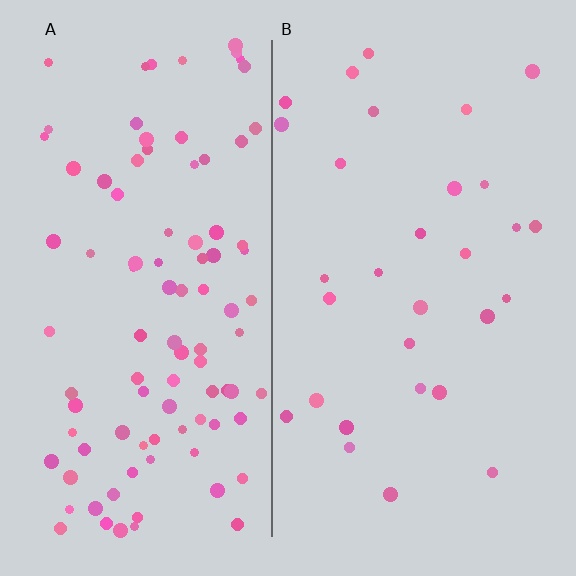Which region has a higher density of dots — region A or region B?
A (the left).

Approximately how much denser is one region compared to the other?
Approximately 3.2× — region A over region B.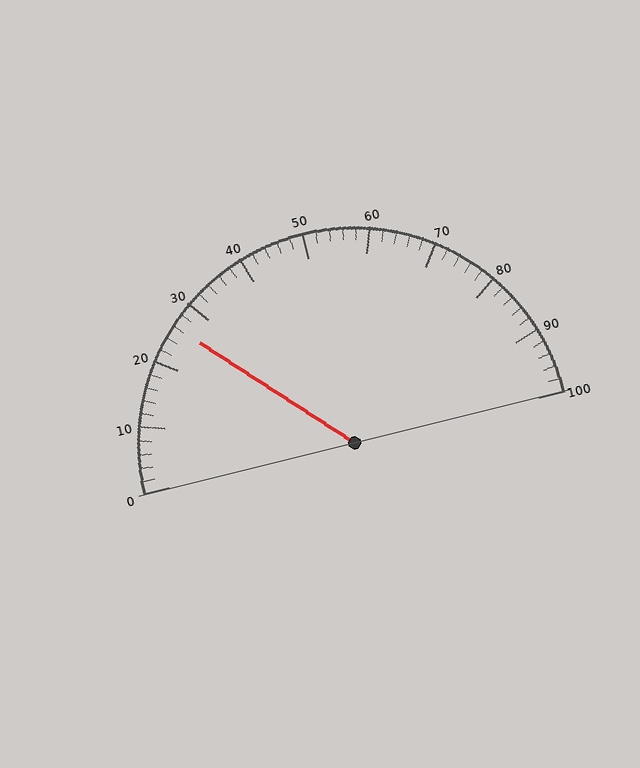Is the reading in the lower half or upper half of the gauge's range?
The reading is in the lower half of the range (0 to 100).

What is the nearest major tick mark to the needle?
The nearest major tick mark is 30.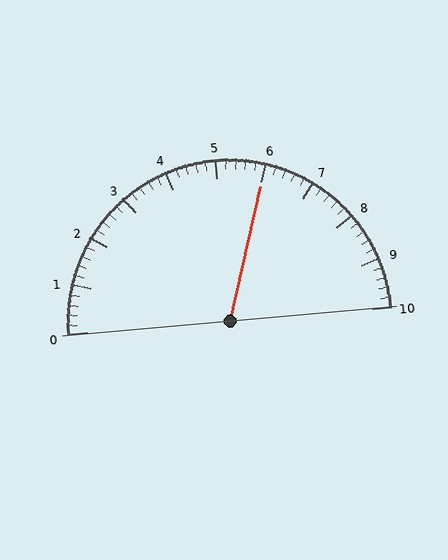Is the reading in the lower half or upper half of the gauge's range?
The reading is in the upper half of the range (0 to 10).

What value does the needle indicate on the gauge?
The needle indicates approximately 6.0.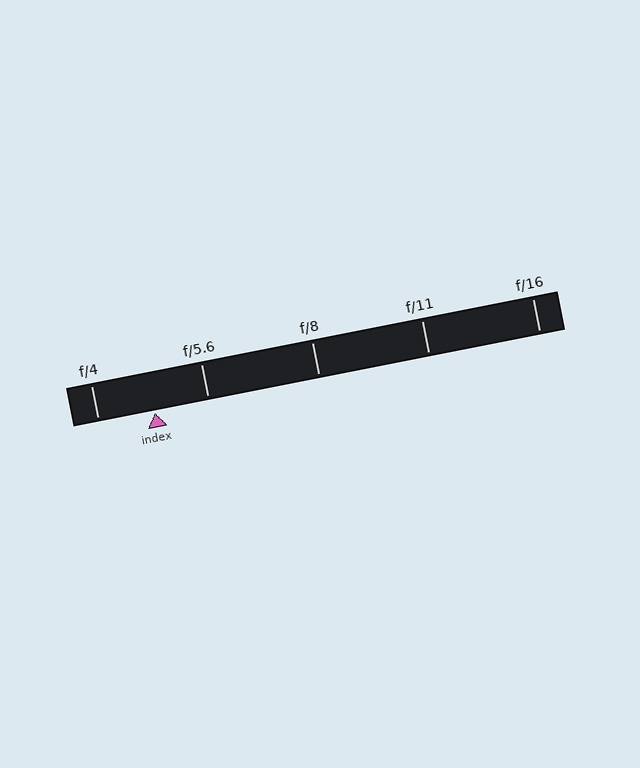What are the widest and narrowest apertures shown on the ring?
The widest aperture shown is f/4 and the narrowest is f/16.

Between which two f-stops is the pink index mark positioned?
The index mark is between f/4 and f/5.6.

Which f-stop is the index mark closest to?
The index mark is closest to f/5.6.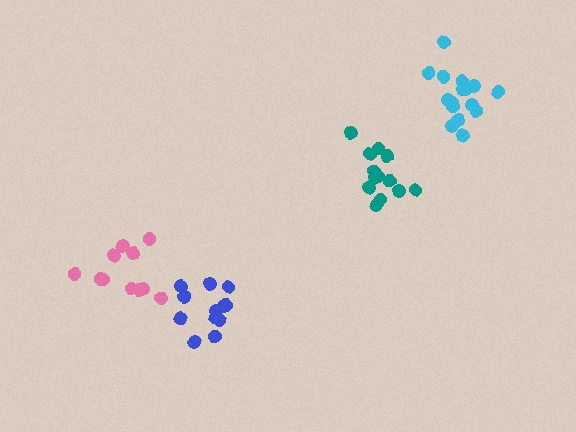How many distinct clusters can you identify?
There are 4 distinct clusters.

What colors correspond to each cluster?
The clusters are colored: blue, cyan, teal, pink.